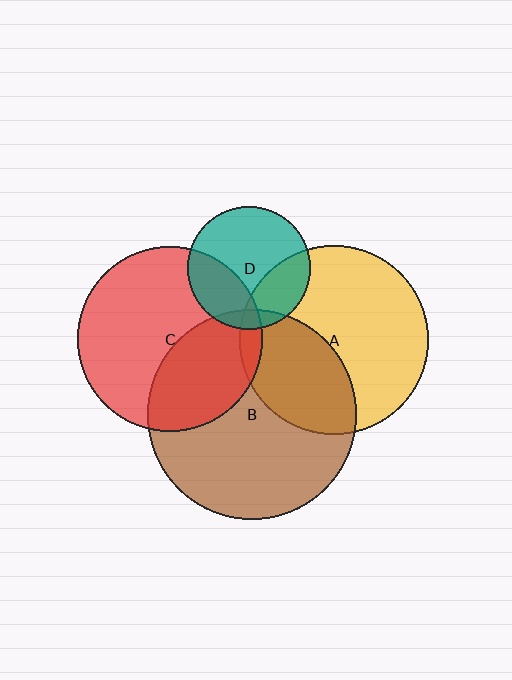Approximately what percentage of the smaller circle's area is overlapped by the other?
Approximately 5%.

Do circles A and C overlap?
Yes.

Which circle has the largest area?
Circle B (brown).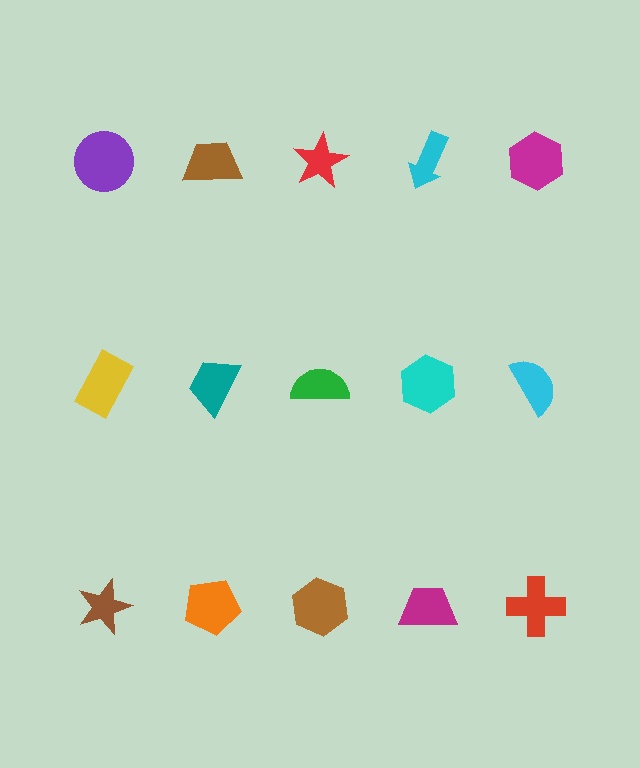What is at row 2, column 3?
A green semicircle.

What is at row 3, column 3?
A brown hexagon.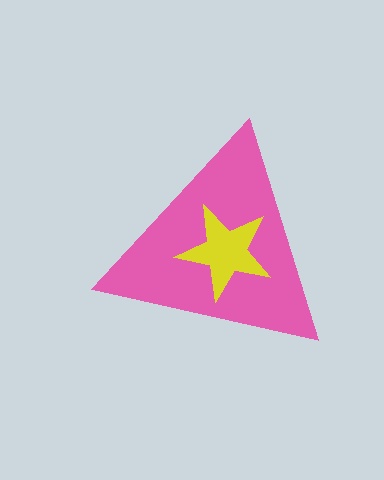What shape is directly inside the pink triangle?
The yellow star.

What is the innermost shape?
The yellow star.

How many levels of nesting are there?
2.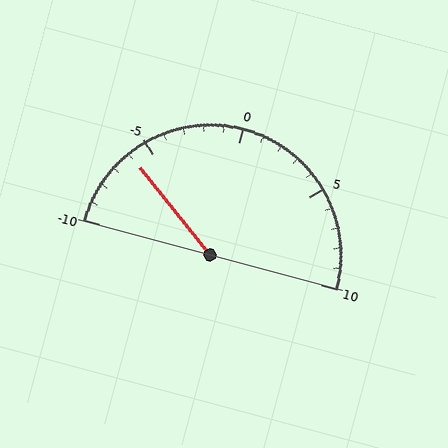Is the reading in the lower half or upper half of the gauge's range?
The reading is in the lower half of the range (-10 to 10).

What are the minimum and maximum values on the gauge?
The gauge ranges from -10 to 10.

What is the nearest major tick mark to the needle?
The nearest major tick mark is -5.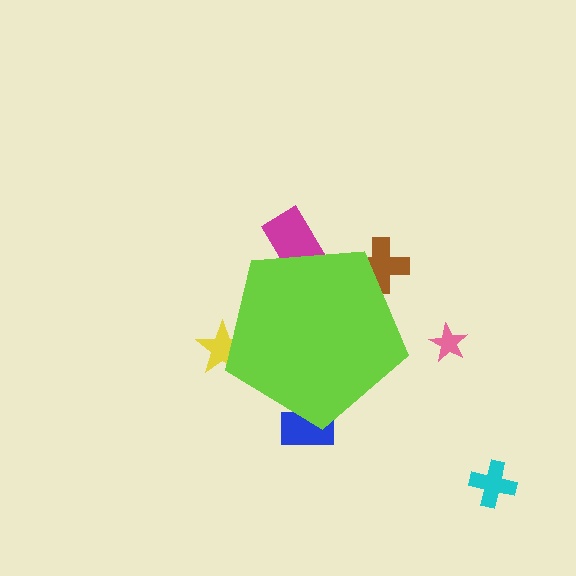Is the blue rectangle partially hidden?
Yes, the blue rectangle is partially hidden behind the lime pentagon.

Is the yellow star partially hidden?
Yes, the yellow star is partially hidden behind the lime pentagon.